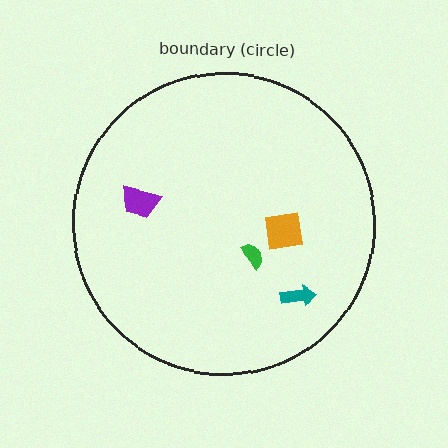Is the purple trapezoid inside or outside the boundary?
Inside.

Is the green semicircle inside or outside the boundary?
Inside.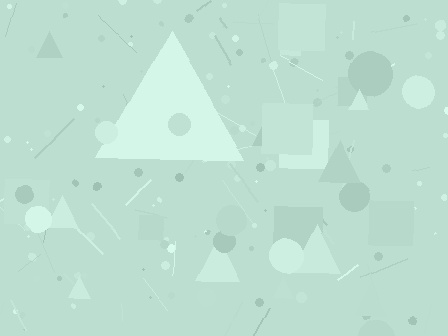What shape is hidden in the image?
A triangle is hidden in the image.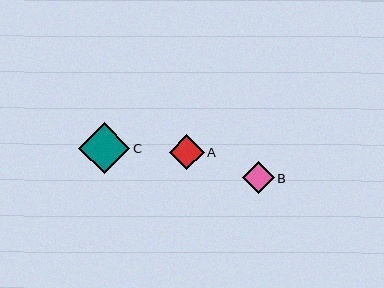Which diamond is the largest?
Diamond C is the largest with a size of approximately 52 pixels.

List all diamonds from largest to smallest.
From largest to smallest: C, A, B.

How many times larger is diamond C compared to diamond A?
Diamond C is approximately 1.5 times the size of diamond A.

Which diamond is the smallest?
Diamond B is the smallest with a size of approximately 32 pixels.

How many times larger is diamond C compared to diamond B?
Diamond C is approximately 1.6 times the size of diamond B.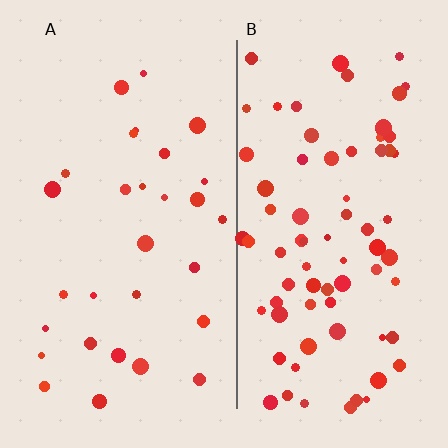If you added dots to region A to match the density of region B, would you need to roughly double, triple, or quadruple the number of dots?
Approximately triple.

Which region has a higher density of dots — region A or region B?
B (the right).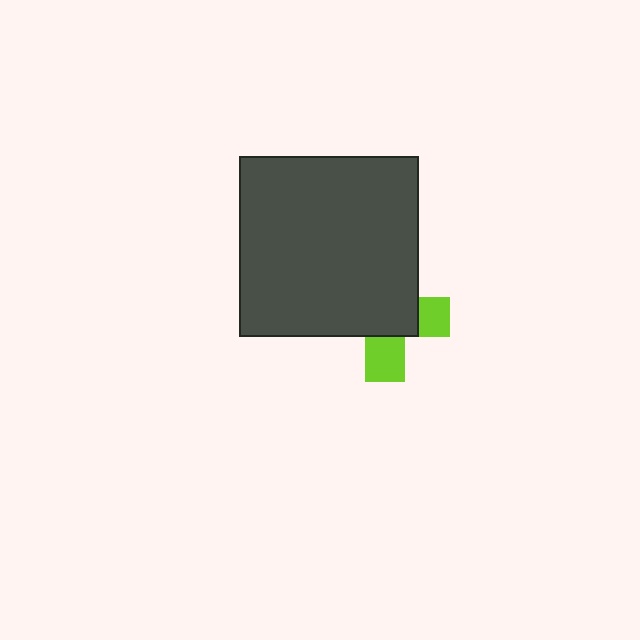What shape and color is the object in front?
The object in front is a dark gray square.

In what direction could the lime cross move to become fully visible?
The lime cross could move toward the lower-right. That would shift it out from behind the dark gray square entirely.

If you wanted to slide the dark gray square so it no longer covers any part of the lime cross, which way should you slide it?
Slide it toward the upper-left — that is the most direct way to separate the two shapes.